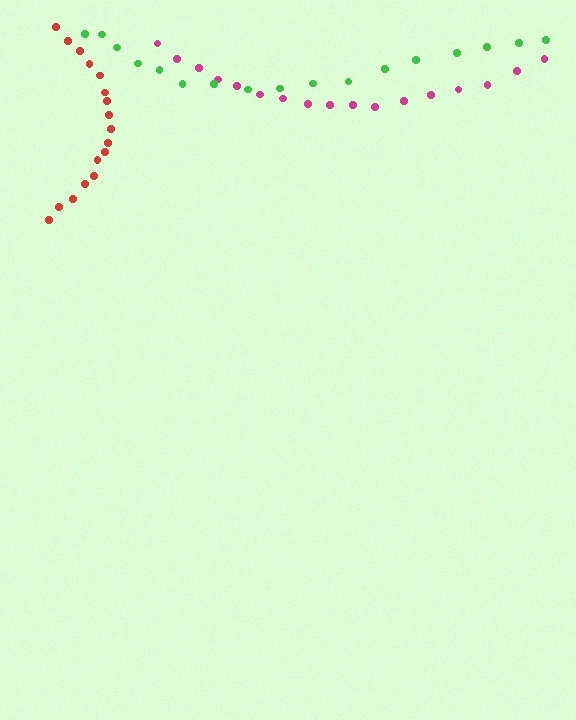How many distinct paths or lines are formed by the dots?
There are 3 distinct paths.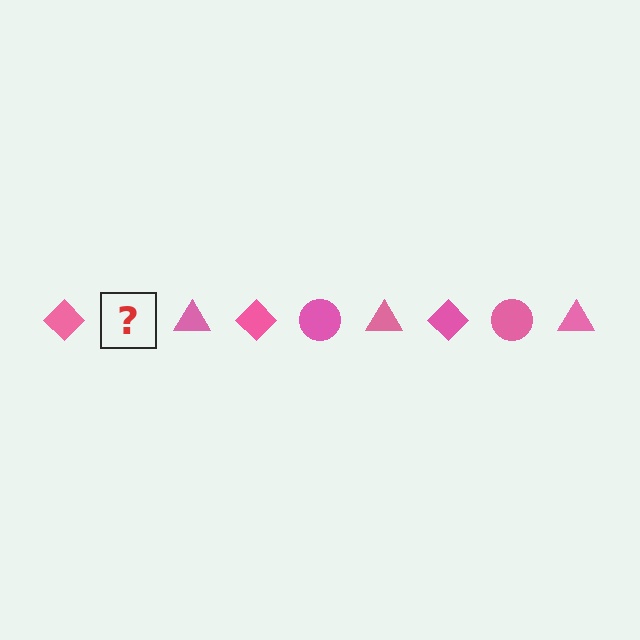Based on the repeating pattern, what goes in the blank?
The blank should be a pink circle.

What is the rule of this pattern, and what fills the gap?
The rule is that the pattern cycles through diamond, circle, triangle shapes in pink. The gap should be filled with a pink circle.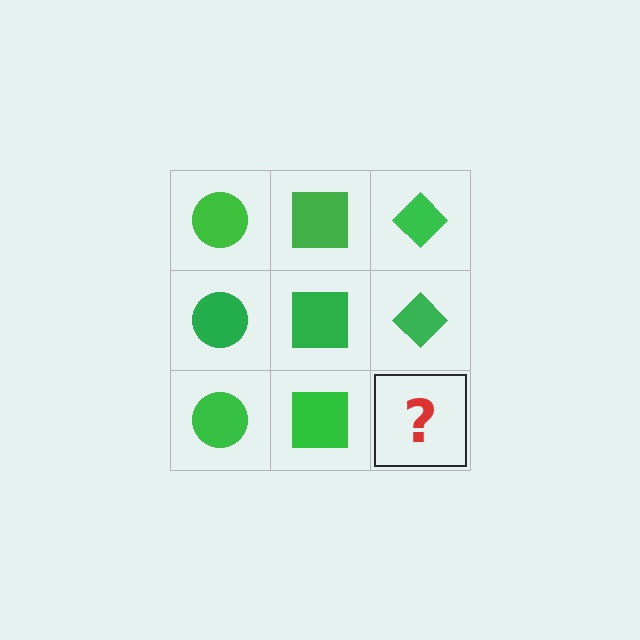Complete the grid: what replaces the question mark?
The question mark should be replaced with a green diamond.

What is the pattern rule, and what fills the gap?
The rule is that each column has a consistent shape. The gap should be filled with a green diamond.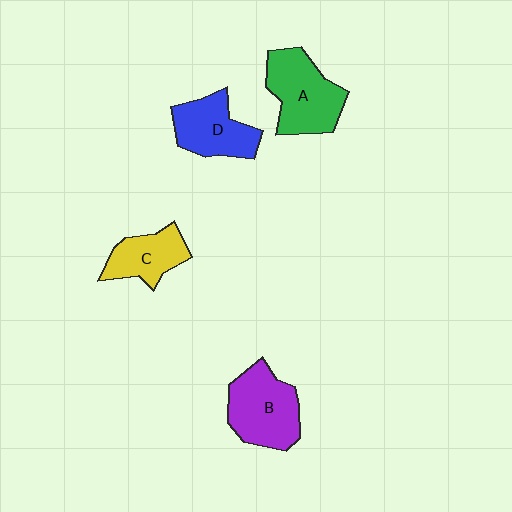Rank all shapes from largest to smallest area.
From largest to smallest: A (green), B (purple), D (blue), C (yellow).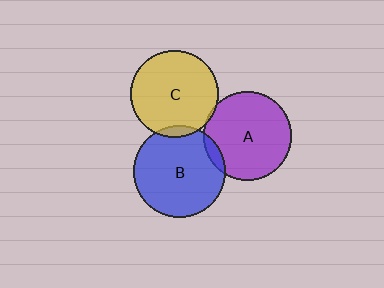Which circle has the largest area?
Circle B (blue).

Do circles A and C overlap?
Yes.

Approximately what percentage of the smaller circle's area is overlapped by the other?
Approximately 5%.